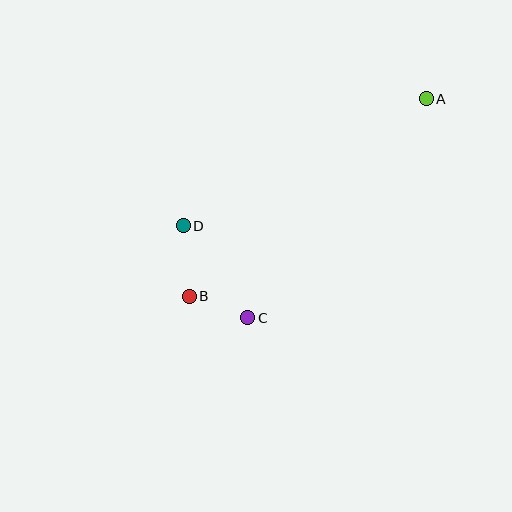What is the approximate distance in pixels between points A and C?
The distance between A and C is approximately 283 pixels.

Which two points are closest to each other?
Points B and C are closest to each other.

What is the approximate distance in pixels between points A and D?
The distance between A and D is approximately 274 pixels.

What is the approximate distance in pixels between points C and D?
The distance between C and D is approximately 112 pixels.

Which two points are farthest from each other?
Points A and B are farthest from each other.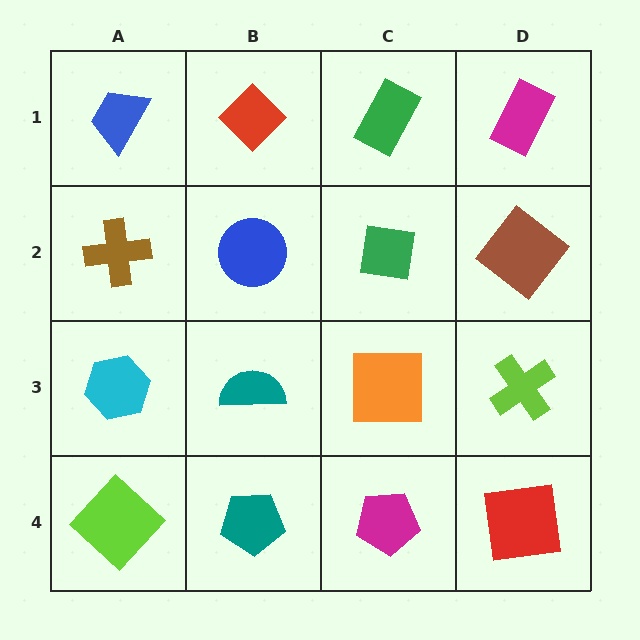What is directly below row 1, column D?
A brown diamond.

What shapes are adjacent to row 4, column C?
An orange square (row 3, column C), a teal pentagon (row 4, column B), a red square (row 4, column D).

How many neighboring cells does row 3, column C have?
4.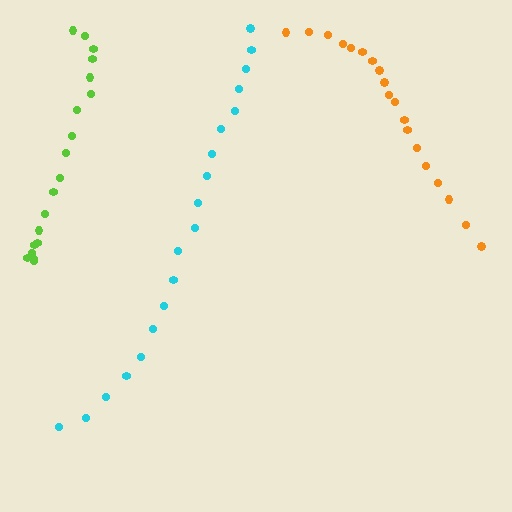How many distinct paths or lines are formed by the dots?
There are 3 distinct paths.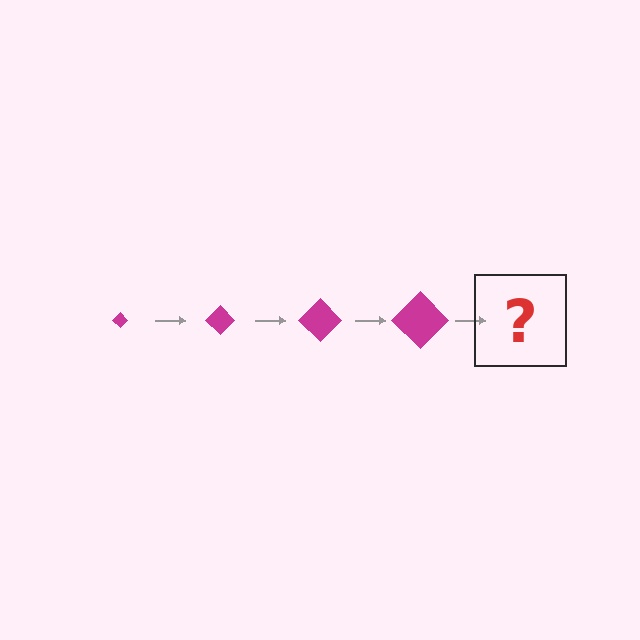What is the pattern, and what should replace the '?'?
The pattern is that the diamond gets progressively larger each step. The '?' should be a magenta diamond, larger than the previous one.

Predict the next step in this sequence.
The next step is a magenta diamond, larger than the previous one.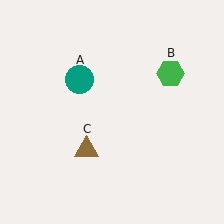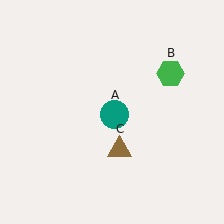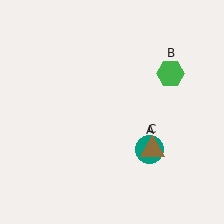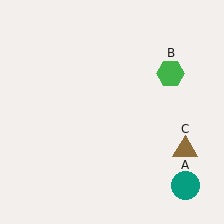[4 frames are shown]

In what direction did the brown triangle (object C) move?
The brown triangle (object C) moved right.